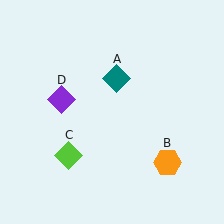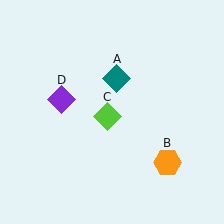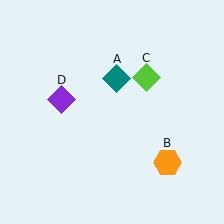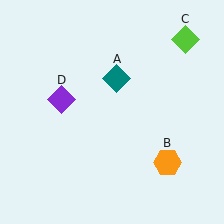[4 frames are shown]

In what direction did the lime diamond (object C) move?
The lime diamond (object C) moved up and to the right.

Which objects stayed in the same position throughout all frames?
Teal diamond (object A) and orange hexagon (object B) and purple diamond (object D) remained stationary.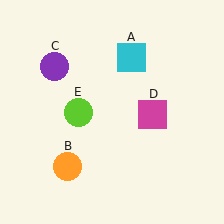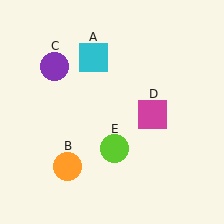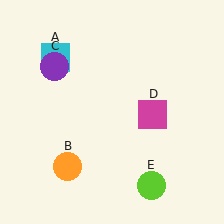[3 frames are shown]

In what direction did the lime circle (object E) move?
The lime circle (object E) moved down and to the right.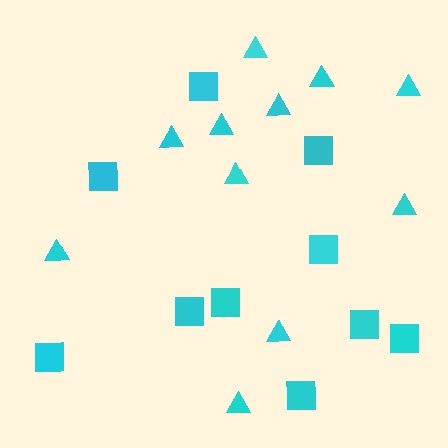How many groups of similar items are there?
There are 2 groups: one group of squares (10) and one group of triangles (11).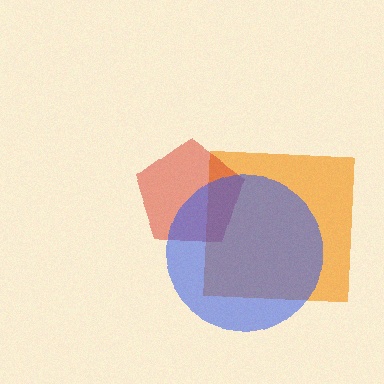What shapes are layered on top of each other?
The layered shapes are: an orange square, a red pentagon, a blue circle.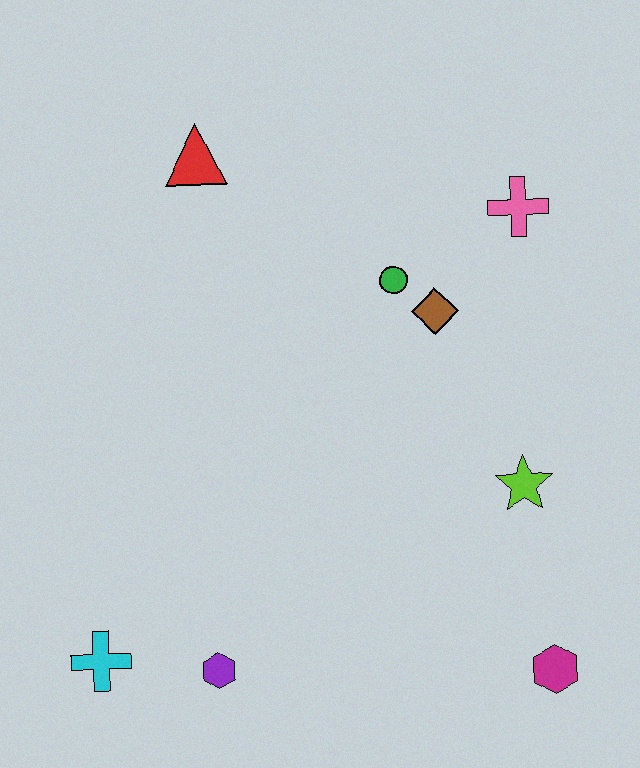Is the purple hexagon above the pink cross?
No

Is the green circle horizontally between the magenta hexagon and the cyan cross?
Yes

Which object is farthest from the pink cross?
The cyan cross is farthest from the pink cross.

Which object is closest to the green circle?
The brown diamond is closest to the green circle.